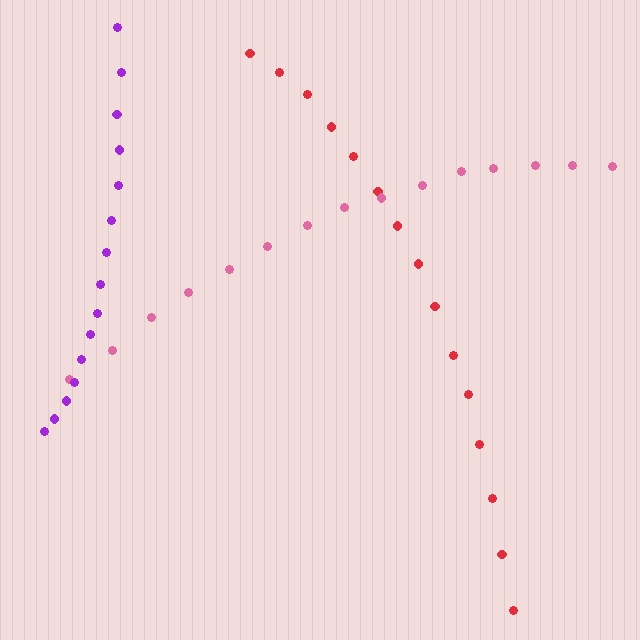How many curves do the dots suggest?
There are 3 distinct paths.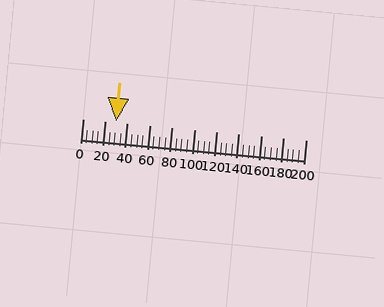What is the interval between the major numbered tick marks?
The major tick marks are spaced 20 units apart.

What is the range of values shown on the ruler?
The ruler shows values from 0 to 200.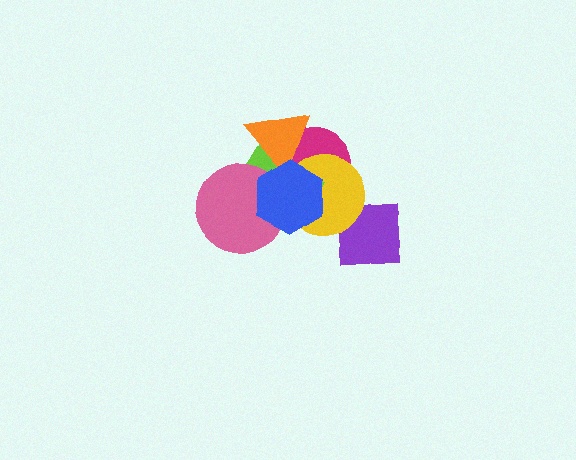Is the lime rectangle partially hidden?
Yes, it is partially covered by another shape.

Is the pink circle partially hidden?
Yes, it is partially covered by another shape.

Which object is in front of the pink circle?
The blue hexagon is in front of the pink circle.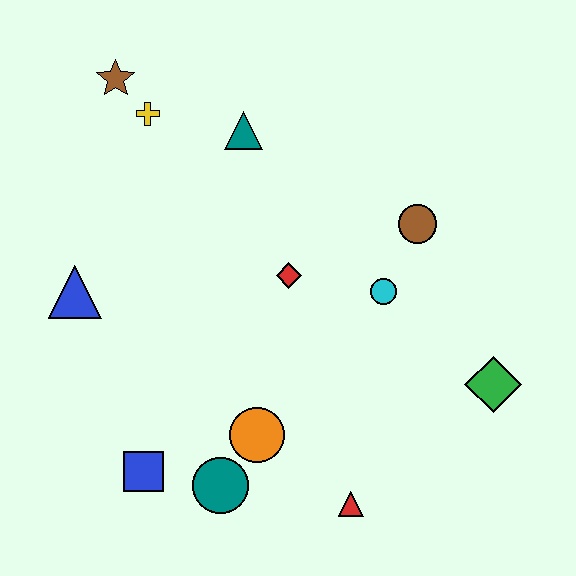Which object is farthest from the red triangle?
The brown star is farthest from the red triangle.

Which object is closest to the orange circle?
The teal circle is closest to the orange circle.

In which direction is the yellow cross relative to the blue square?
The yellow cross is above the blue square.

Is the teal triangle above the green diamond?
Yes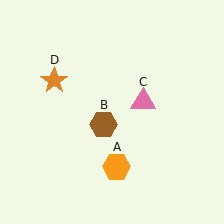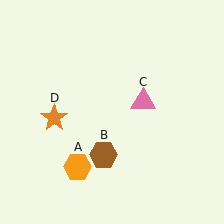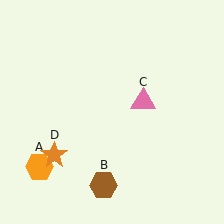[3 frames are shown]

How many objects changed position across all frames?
3 objects changed position: orange hexagon (object A), brown hexagon (object B), orange star (object D).